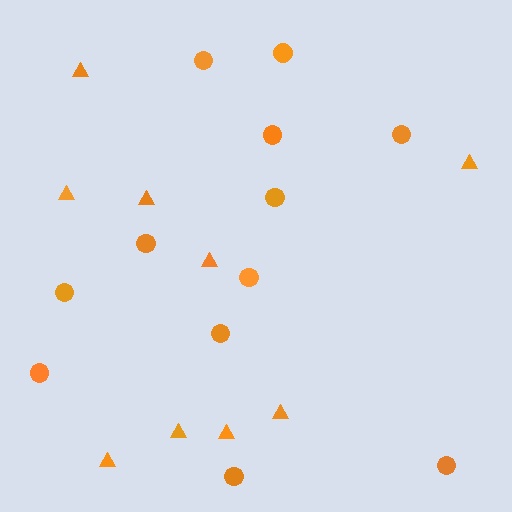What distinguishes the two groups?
There are 2 groups: one group of triangles (9) and one group of circles (12).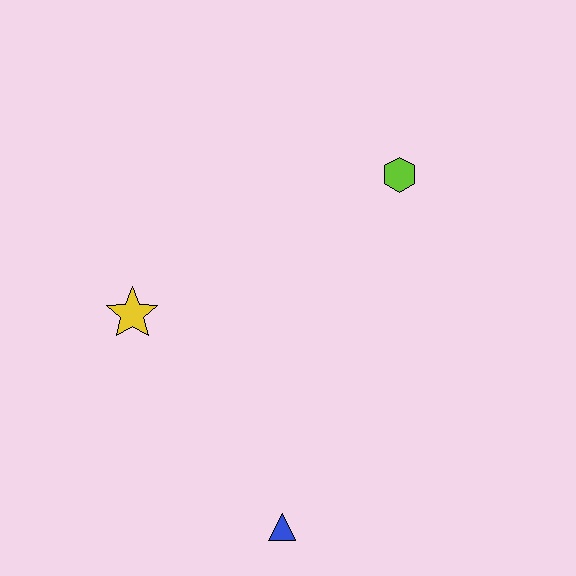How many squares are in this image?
There are no squares.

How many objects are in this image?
There are 3 objects.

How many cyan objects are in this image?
There are no cyan objects.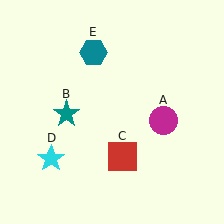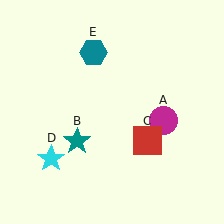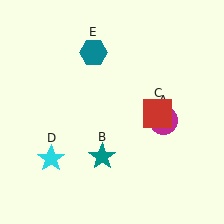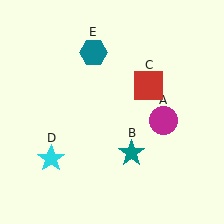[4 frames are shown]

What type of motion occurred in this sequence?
The teal star (object B), red square (object C) rotated counterclockwise around the center of the scene.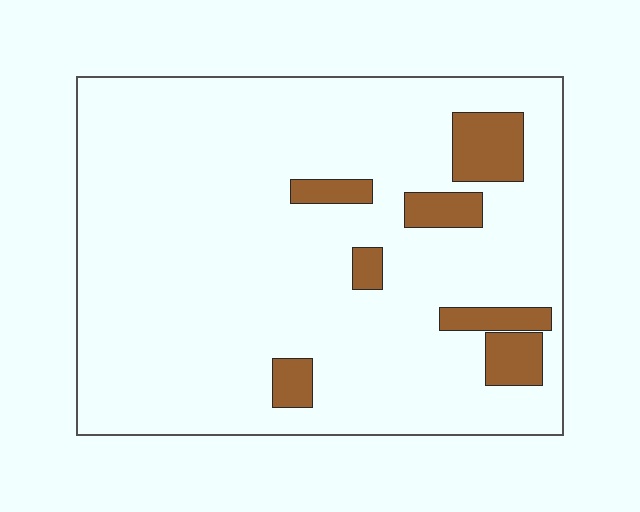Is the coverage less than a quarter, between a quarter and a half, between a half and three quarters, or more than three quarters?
Less than a quarter.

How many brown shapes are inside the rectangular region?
7.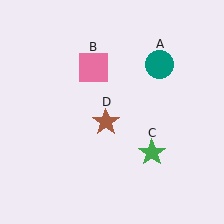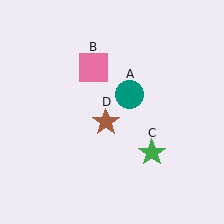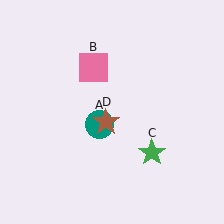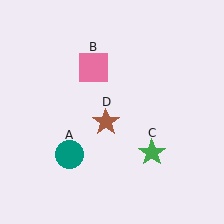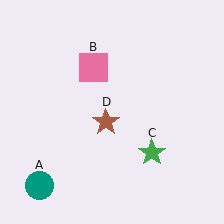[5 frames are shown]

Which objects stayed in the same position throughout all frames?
Pink square (object B) and green star (object C) and brown star (object D) remained stationary.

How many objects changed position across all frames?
1 object changed position: teal circle (object A).